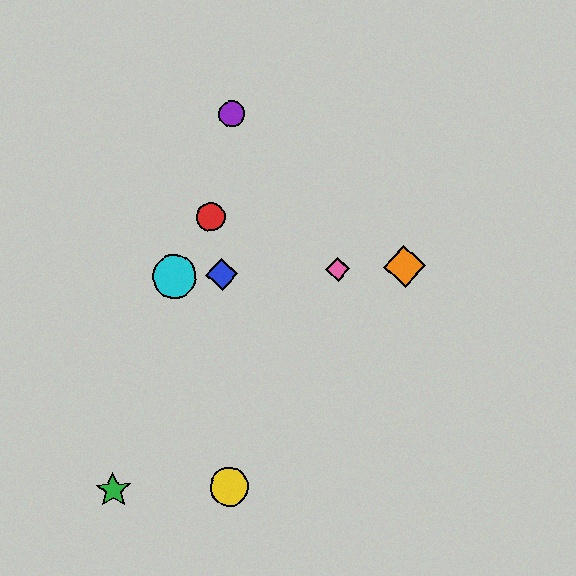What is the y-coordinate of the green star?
The green star is at y≈490.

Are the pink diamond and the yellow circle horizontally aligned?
No, the pink diamond is at y≈269 and the yellow circle is at y≈487.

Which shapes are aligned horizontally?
The blue diamond, the orange diamond, the cyan circle, the pink diamond are aligned horizontally.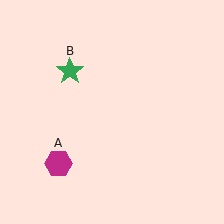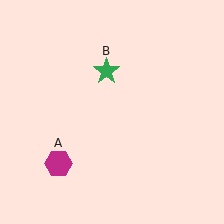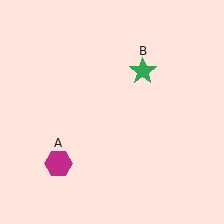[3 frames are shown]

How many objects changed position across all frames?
1 object changed position: green star (object B).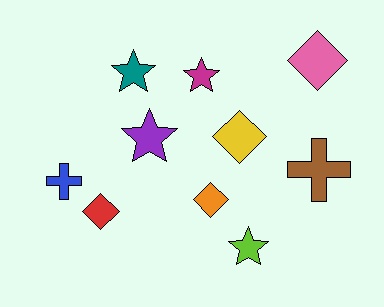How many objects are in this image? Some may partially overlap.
There are 10 objects.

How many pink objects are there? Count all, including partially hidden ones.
There is 1 pink object.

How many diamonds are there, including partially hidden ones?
There are 4 diamonds.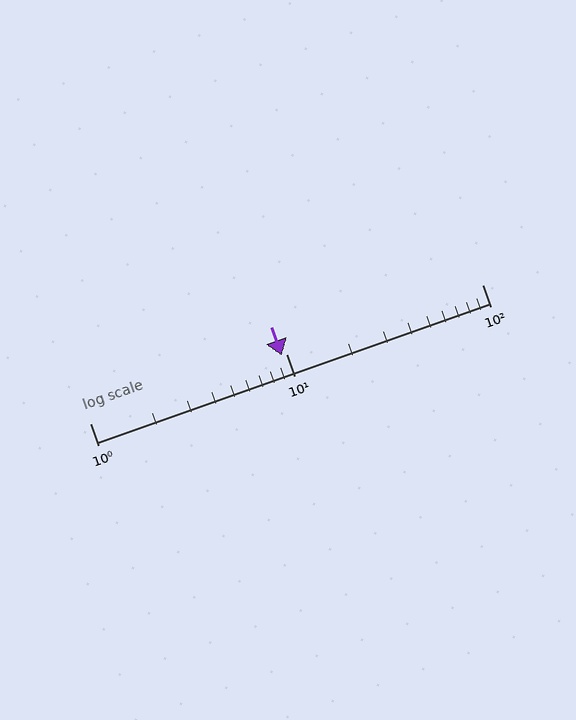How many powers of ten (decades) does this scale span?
The scale spans 2 decades, from 1 to 100.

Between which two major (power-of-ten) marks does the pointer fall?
The pointer is between 1 and 10.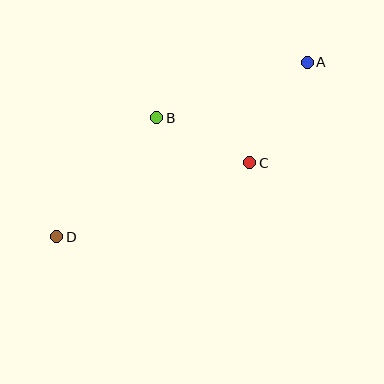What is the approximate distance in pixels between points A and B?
The distance between A and B is approximately 161 pixels.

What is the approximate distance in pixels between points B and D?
The distance between B and D is approximately 156 pixels.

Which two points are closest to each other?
Points B and C are closest to each other.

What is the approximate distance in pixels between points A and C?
The distance between A and C is approximately 116 pixels.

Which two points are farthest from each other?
Points A and D are farthest from each other.